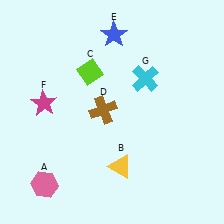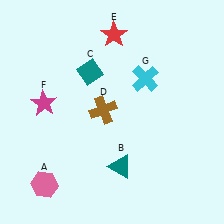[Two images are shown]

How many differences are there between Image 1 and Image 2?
There are 3 differences between the two images.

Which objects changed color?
B changed from yellow to teal. C changed from lime to teal. E changed from blue to red.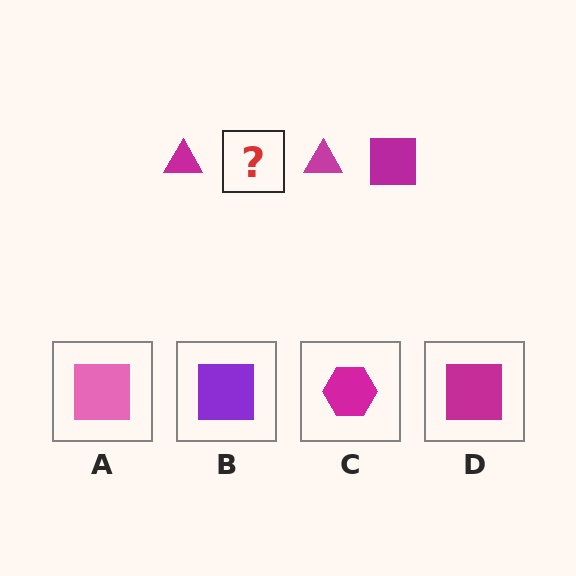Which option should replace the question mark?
Option D.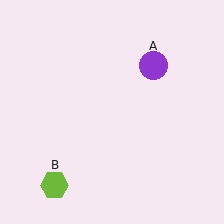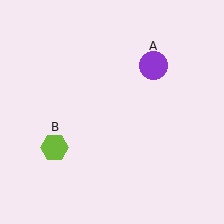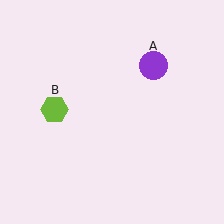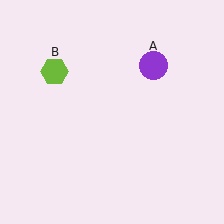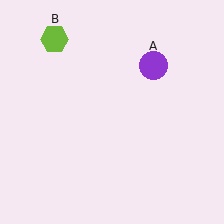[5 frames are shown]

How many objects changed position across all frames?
1 object changed position: lime hexagon (object B).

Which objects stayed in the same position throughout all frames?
Purple circle (object A) remained stationary.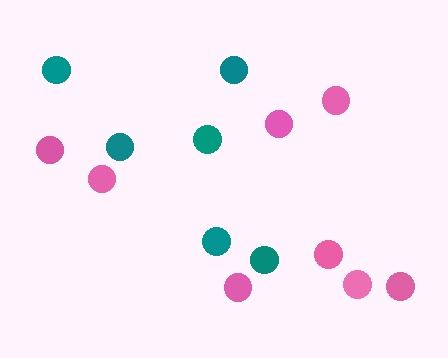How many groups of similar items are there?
There are 2 groups: one group of teal circles (6) and one group of pink circles (8).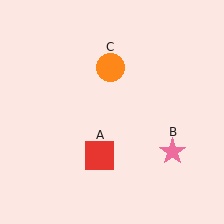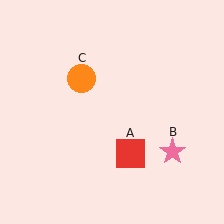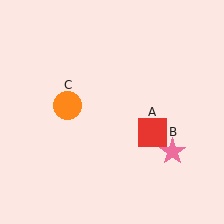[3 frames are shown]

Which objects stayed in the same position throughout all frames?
Pink star (object B) remained stationary.